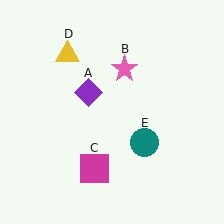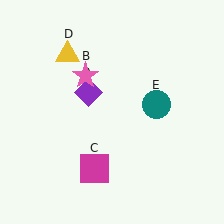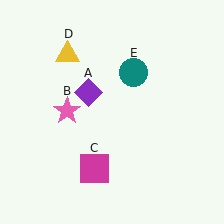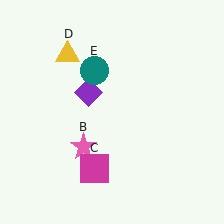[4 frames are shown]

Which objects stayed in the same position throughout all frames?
Purple diamond (object A) and magenta square (object C) and yellow triangle (object D) remained stationary.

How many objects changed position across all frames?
2 objects changed position: pink star (object B), teal circle (object E).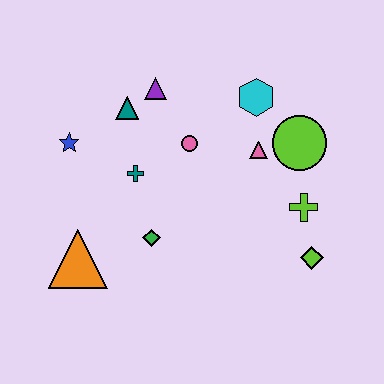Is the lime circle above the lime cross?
Yes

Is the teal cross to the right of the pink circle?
No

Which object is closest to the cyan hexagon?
The pink triangle is closest to the cyan hexagon.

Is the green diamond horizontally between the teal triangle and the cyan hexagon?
Yes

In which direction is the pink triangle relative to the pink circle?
The pink triangle is to the right of the pink circle.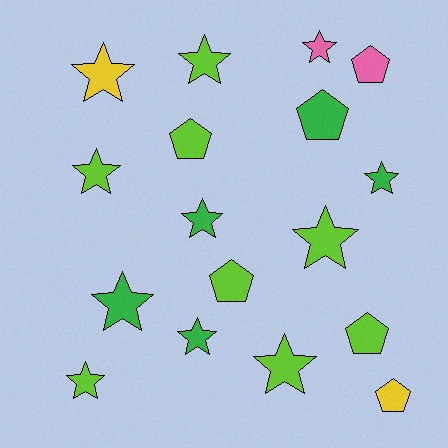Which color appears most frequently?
Lime, with 8 objects.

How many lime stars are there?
There are 5 lime stars.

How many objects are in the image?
There are 17 objects.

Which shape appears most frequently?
Star, with 11 objects.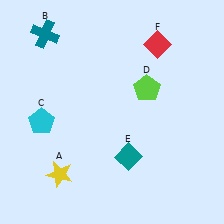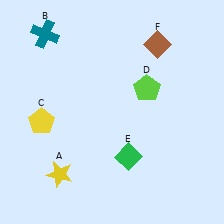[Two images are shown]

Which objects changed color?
C changed from cyan to yellow. E changed from teal to green. F changed from red to brown.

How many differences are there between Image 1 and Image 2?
There are 3 differences between the two images.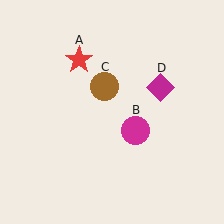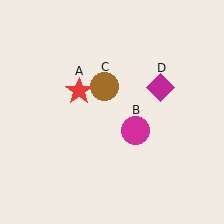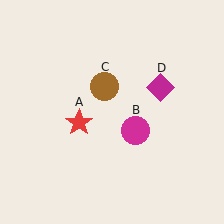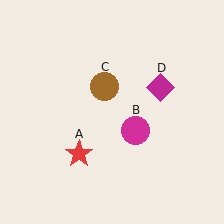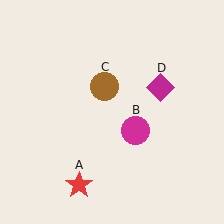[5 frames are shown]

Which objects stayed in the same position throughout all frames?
Magenta circle (object B) and brown circle (object C) and magenta diamond (object D) remained stationary.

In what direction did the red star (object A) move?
The red star (object A) moved down.